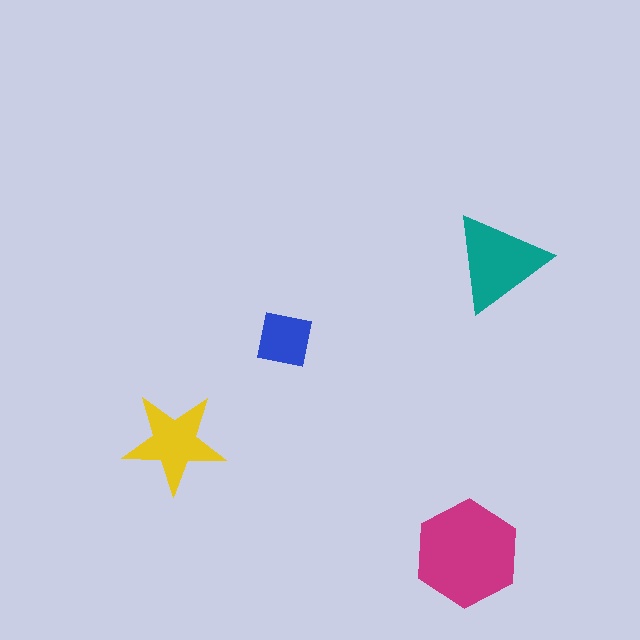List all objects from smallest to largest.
The blue square, the yellow star, the teal triangle, the magenta hexagon.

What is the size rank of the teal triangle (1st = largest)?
2nd.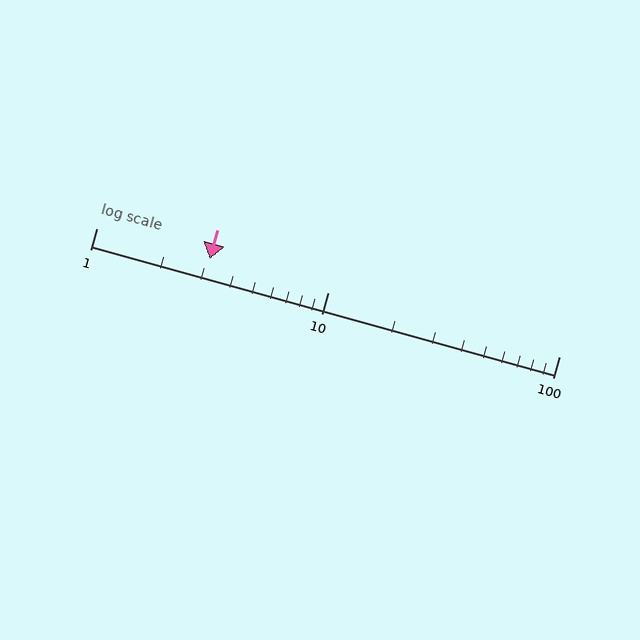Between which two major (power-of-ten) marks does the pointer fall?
The pointer is between 1 and 10.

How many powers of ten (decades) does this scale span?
The scale spans 2 decades, from 1 to 100.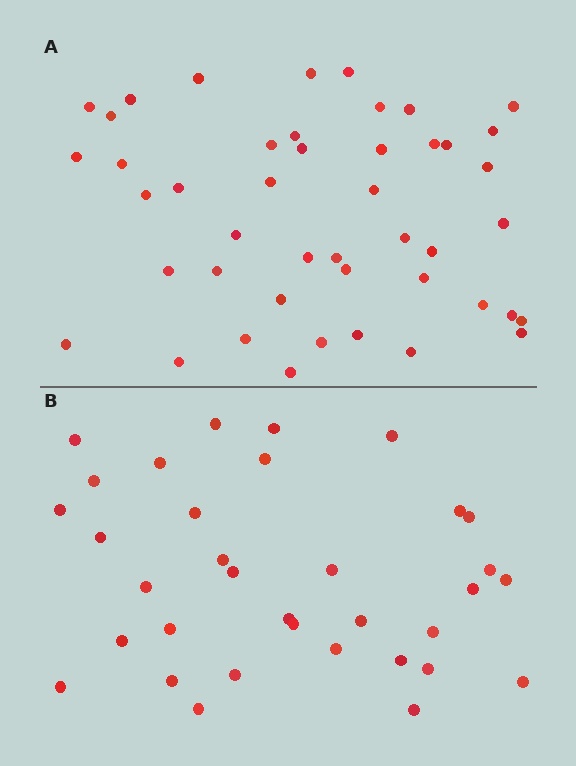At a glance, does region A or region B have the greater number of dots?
Region A (the top region) has more dots.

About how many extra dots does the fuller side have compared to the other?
Region A has roughly 12 or so more dots than region B.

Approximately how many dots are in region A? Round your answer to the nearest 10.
About 40 dots. (The exact count is 45, which rounds to 40.)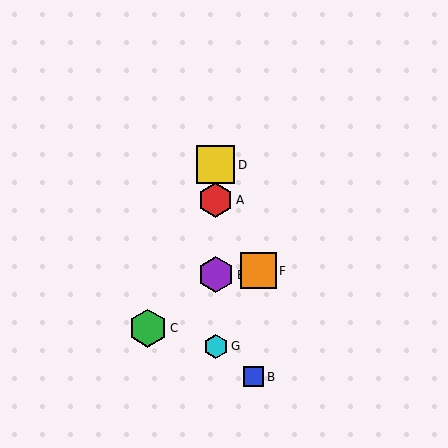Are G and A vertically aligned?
Yes, both are at x≈216.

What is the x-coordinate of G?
Object G is at x≈216.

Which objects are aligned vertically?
Objects A, D, E, G are aligned vertically.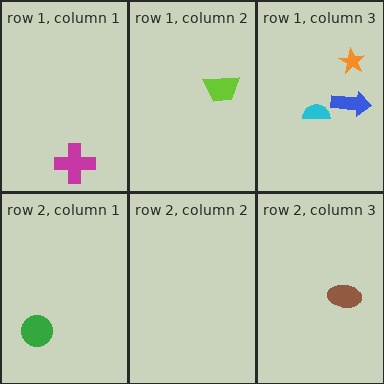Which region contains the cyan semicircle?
The row 1, column 3 region.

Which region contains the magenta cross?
The row 1, column 1 region.